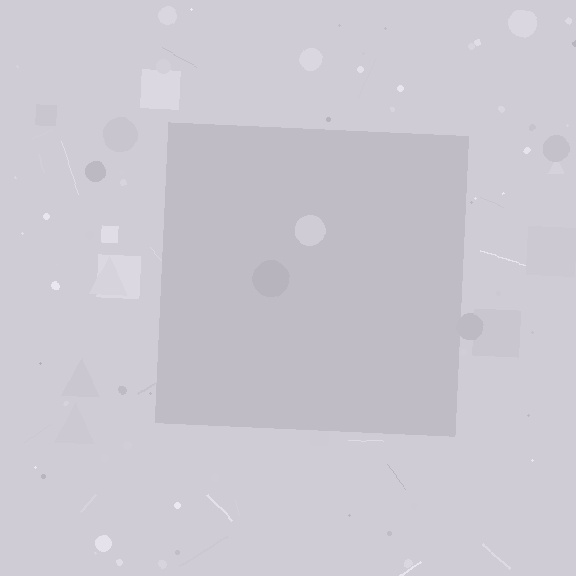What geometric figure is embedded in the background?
A square is embedded in the background.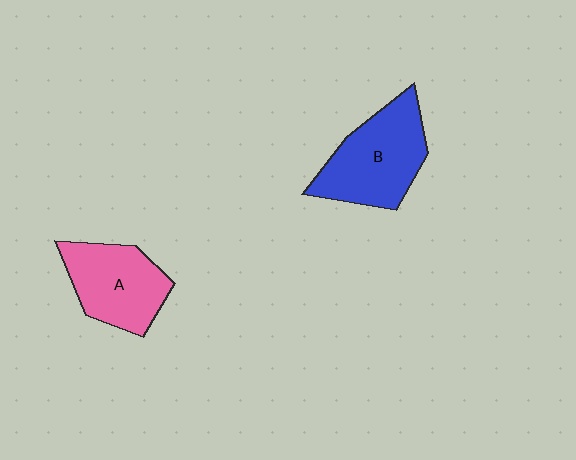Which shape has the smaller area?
Shape A (pink).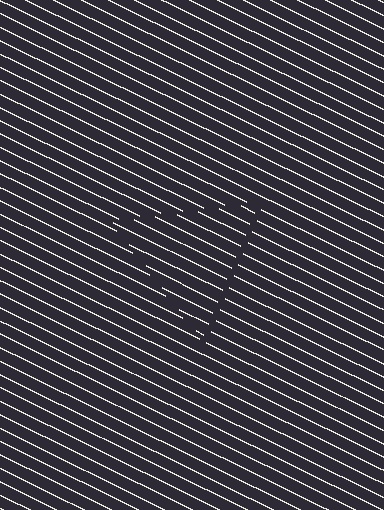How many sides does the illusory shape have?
3 sides — the line-ends trace a triangle.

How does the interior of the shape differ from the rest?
The interior of the shape contains the same grating, shifted by half a period — the contour is defined by the phase discontinuity where line-ends from the inner and outer gratings abut.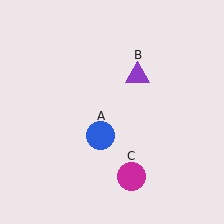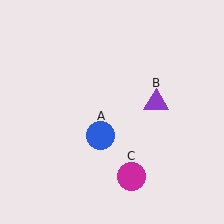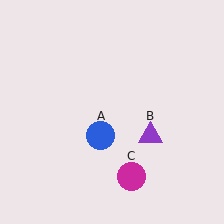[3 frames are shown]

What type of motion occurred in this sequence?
The purple triangle (object B) rotated clockwise around the center of the scene.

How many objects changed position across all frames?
1 object changed position: purple triangle (object B).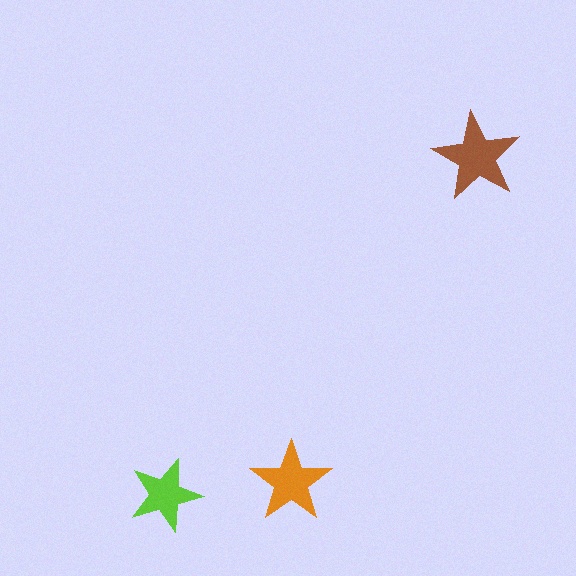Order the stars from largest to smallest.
the brown one, the orange one, the lime one.